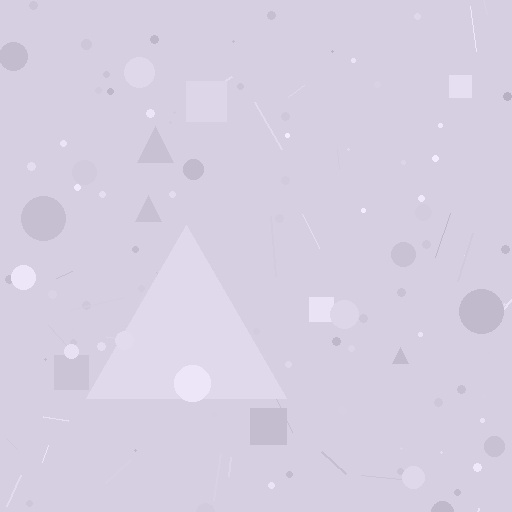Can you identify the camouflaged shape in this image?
The camouflaged shape is a triangle.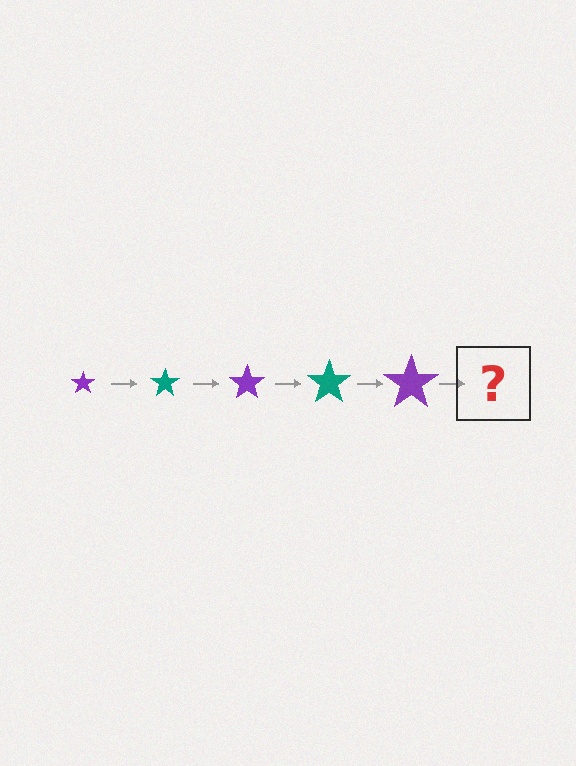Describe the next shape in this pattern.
It should be a teal star, larger than the previous one.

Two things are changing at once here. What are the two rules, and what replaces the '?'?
The two rules are that the star grows larger each step and the color cycles through purple and teal. The '?' should be a teal star, larger than the previous one.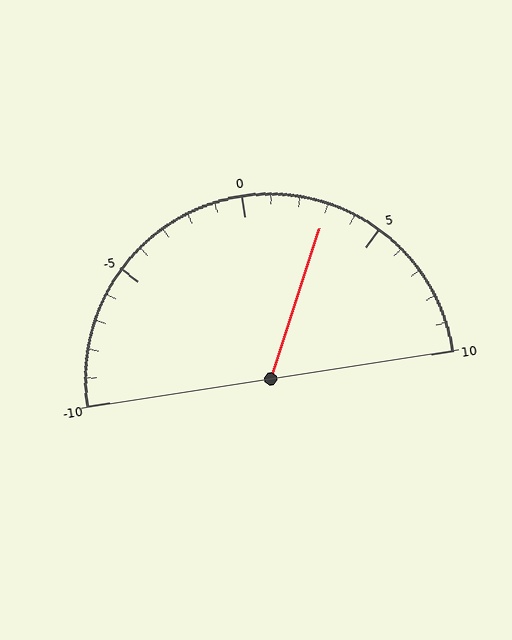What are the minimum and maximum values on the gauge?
The gauge ranges from -10 to 10.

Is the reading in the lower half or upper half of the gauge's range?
The reading is in the upper half of the range (-10 to 10).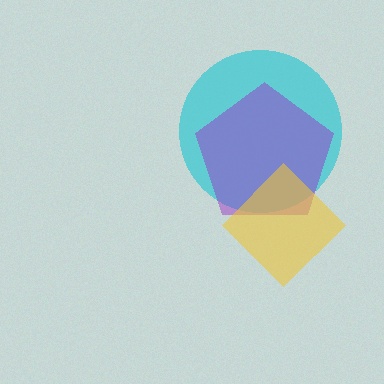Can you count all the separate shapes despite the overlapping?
Yes, there are 3 separate shapes.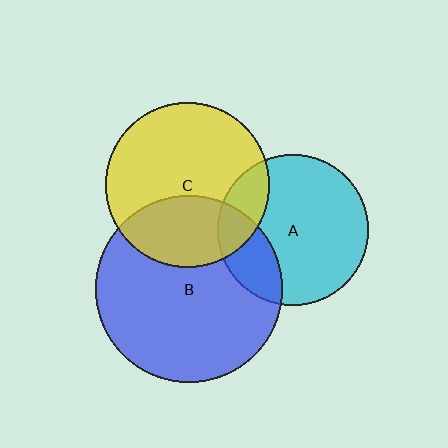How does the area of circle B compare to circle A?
Approximately 1.5 times.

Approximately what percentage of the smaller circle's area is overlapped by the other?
Approximately 20%.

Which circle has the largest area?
Circle B (blue).